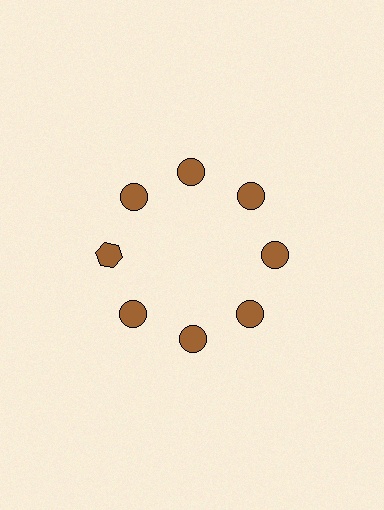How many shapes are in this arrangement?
There are 8 shapes arranged in a ring pattern.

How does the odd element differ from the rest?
It has a different shape: hexagon instead of circle.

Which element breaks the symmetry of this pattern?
The brown hexagon at roughly the 9 o'clock position breaks the symmetry. All other shapes are brown circles.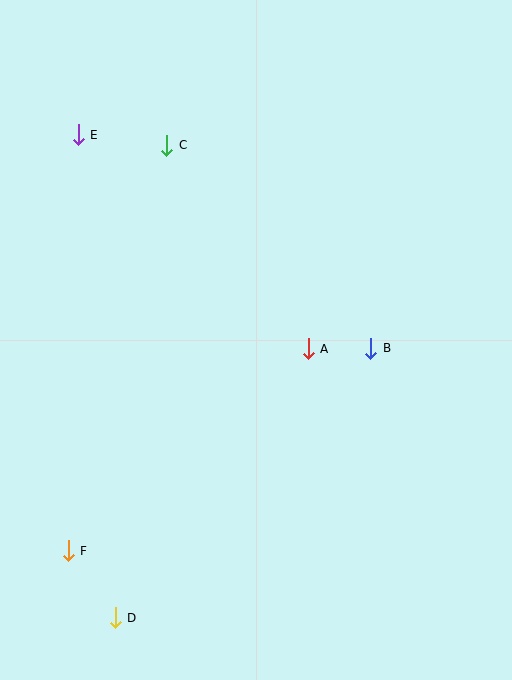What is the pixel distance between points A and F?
The distance between A and F is 314 pixels.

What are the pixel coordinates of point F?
Point F is at (68, 551).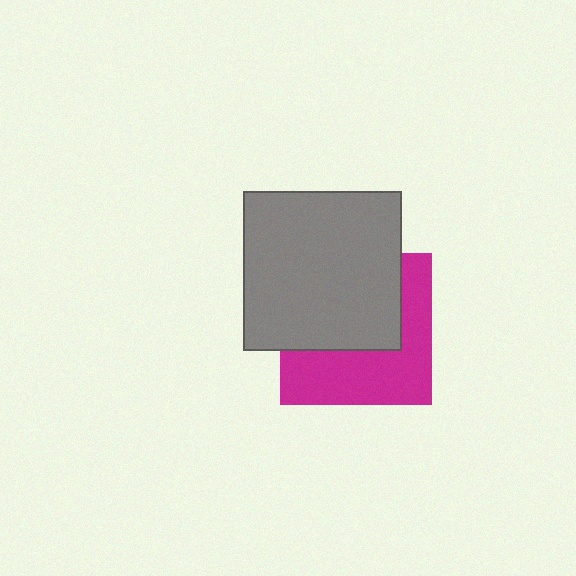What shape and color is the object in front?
The object in front is a gray square.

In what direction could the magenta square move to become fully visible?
The magenta square could move down. That would shift it out from behind the gray square entirely.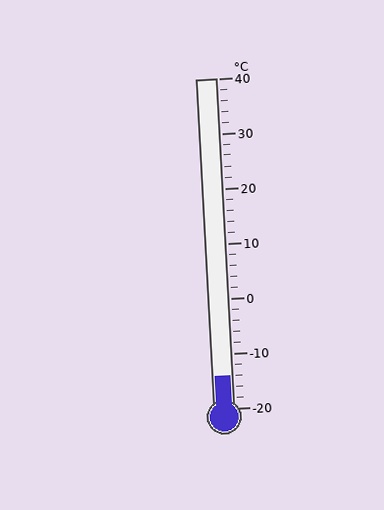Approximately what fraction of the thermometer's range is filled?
The thermometer is filled to approximately 10% of its range.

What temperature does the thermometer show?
The thermometer shows approximately -14°C.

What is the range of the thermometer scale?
The thermometer scale ranges from -20°C to 40°C.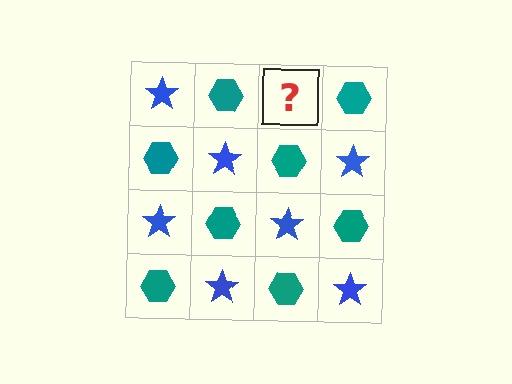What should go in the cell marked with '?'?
The missing cell should contain a blue star.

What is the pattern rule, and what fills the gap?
The rule is that it alternates blue star and teal hexagon in a checkerboard pattern. The gap should be filled with a blue star.